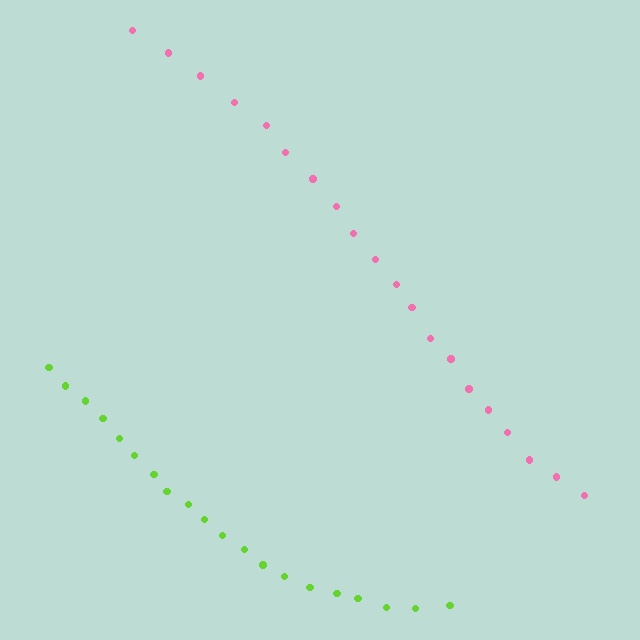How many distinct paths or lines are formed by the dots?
There are 2 distinct paths.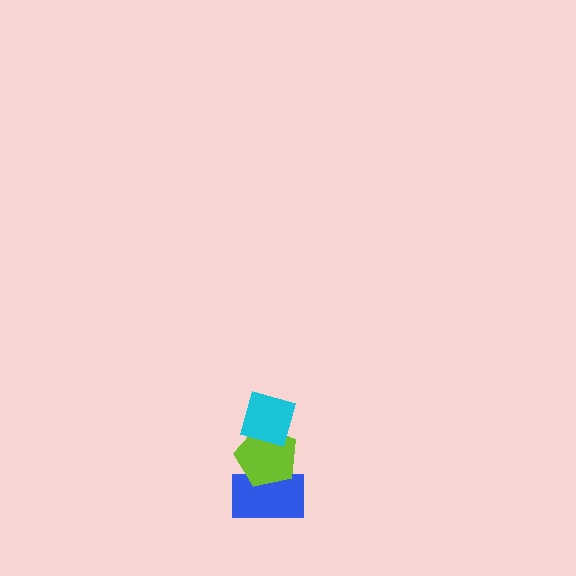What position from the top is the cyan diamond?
The cyan diamond is 1st from the top.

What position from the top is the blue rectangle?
The blue rectangle is 3rd from the top.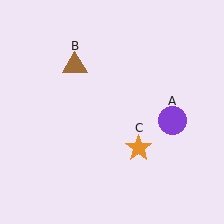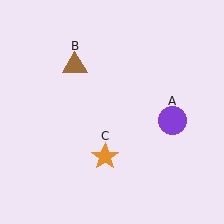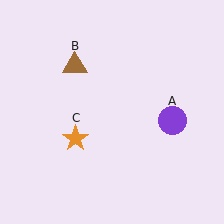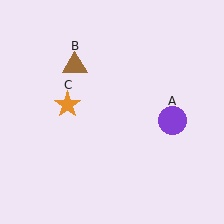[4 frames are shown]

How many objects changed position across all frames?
1 object changed position: orange star (object C).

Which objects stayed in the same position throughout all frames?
Purple circle (object A) and brown triangle (object B) remained stationary.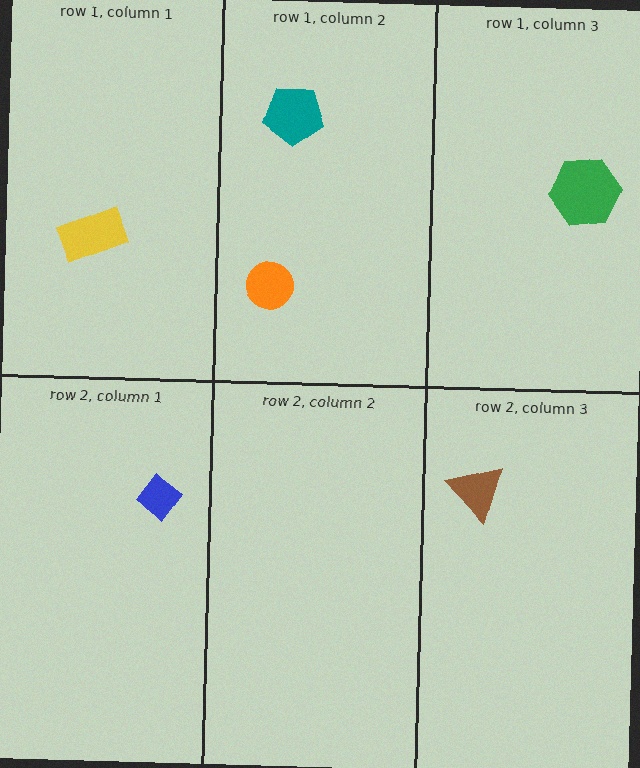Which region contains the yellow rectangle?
The row 1, column 1 region.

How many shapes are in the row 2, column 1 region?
1.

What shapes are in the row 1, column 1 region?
The yellow rectangle.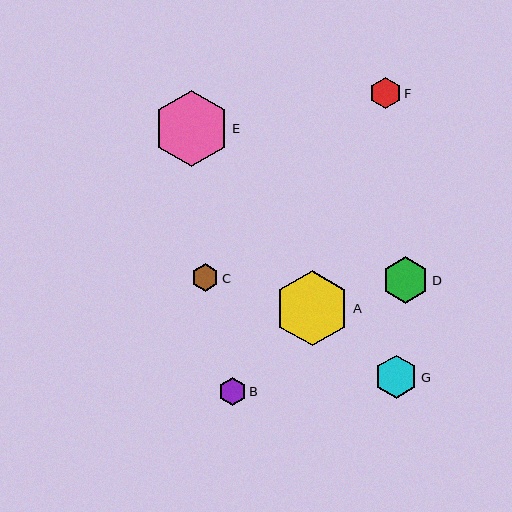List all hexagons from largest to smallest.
From largest to smallest: E, A, D, G, F, B, C.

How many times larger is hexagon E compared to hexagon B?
Hexagon E is approximately 2.7 times the size of hexagon B.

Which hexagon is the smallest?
Hexagon C is the smallest with a size of approximately 27 pixels.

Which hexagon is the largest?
Hexagon E is the largest with a size of approximately 76 pixels.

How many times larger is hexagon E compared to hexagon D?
Hexagon E is approximately 1.6 times the size of hexagon D.